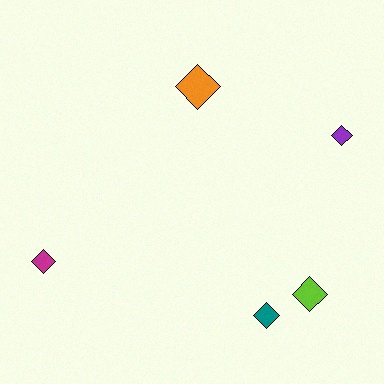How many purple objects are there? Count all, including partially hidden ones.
There is 1 purple object.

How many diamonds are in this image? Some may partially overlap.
There are 5 diamonds.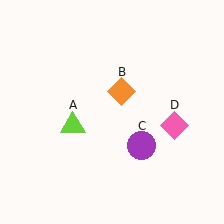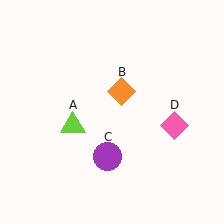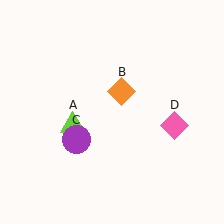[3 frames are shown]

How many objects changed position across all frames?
1 object changed position: purple circle (object C).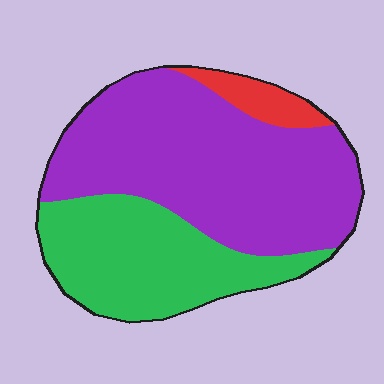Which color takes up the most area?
Purple, at roughly 60%.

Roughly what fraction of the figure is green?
Green takes up between a quarter and a half of the figure.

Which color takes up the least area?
Red, at roughly 5%.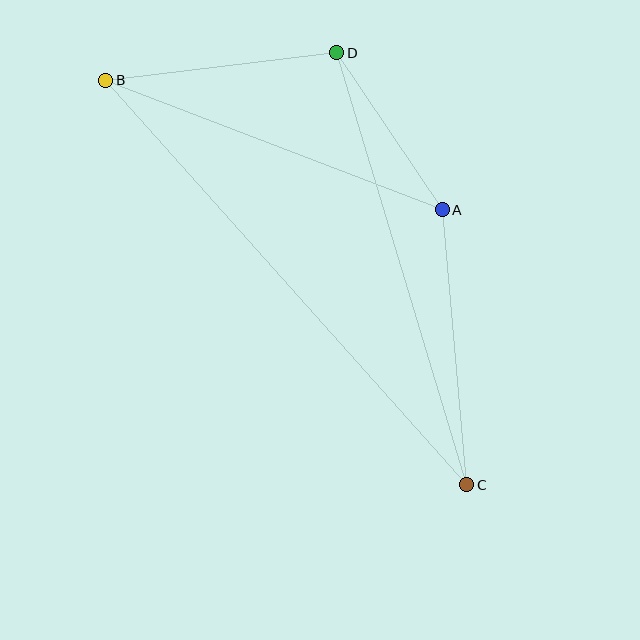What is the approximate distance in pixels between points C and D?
The distance between C and D is approximately 451 pixels.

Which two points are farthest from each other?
Points B and C are farthest from each other.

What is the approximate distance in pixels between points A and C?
The distance between A and C is approximately 276 pixels.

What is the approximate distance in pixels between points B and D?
The distance between B and D is approximately 233 pixels.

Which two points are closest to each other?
Points A and D are closest to each other.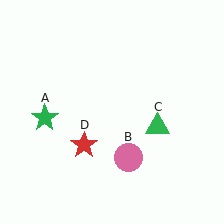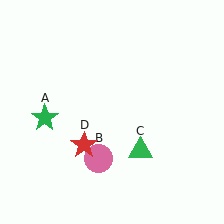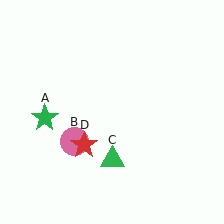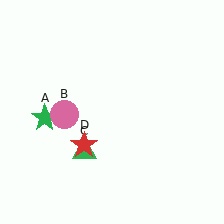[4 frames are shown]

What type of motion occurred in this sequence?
The pink circle (object B), green triangle (object C) rotated clockwise around the center of the scene.